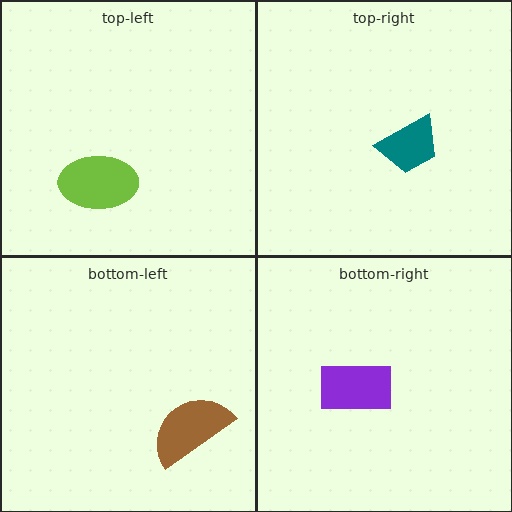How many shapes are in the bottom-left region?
1.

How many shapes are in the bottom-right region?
1.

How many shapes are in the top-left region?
1.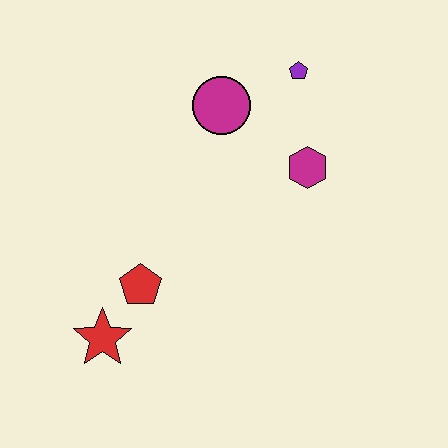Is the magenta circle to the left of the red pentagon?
No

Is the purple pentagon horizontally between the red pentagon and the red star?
No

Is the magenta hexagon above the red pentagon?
Yes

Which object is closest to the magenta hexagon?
The purple pentagon is closest to the magenta hexagon.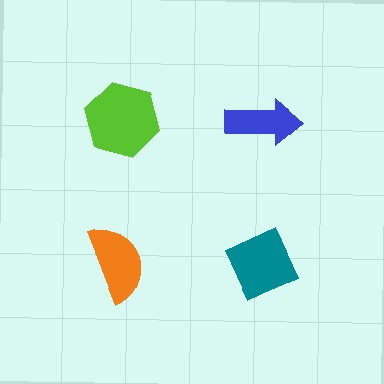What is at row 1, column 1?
A lime hexagon.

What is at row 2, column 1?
An orange semicircle.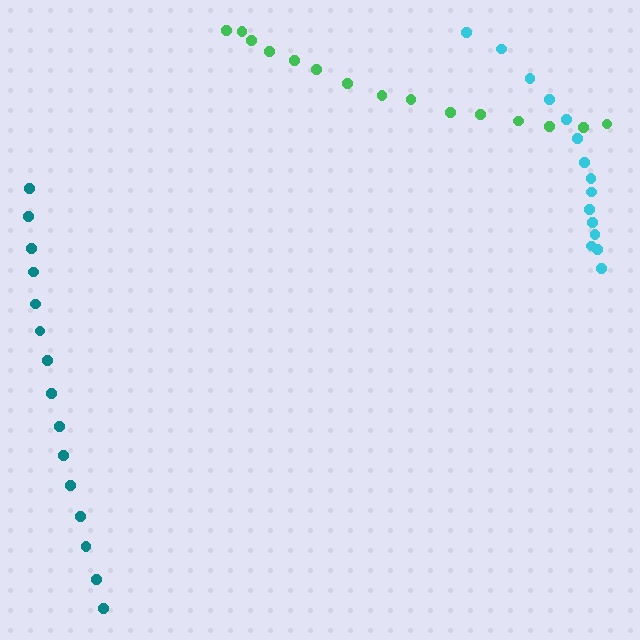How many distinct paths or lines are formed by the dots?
There are 3 distinct paths.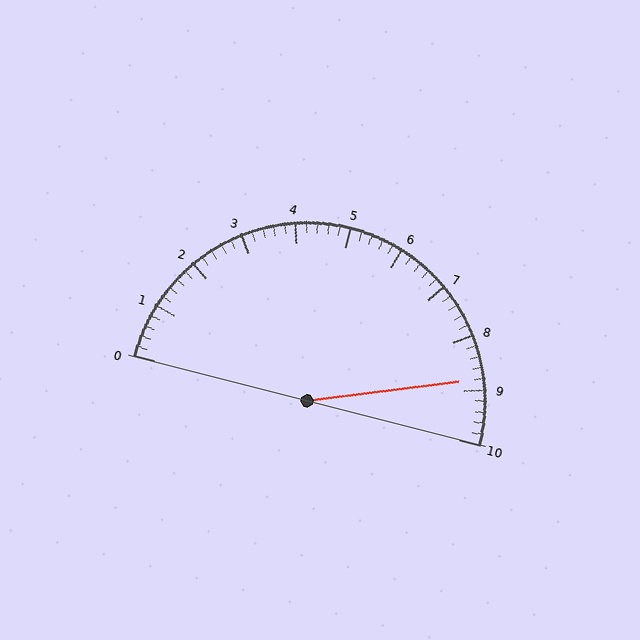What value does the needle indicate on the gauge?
The needle indicates approximately 8.8.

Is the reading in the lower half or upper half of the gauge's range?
The reading is in the upper half of the range (0 to 10).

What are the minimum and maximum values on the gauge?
The gauge ranges from 0 to 10.